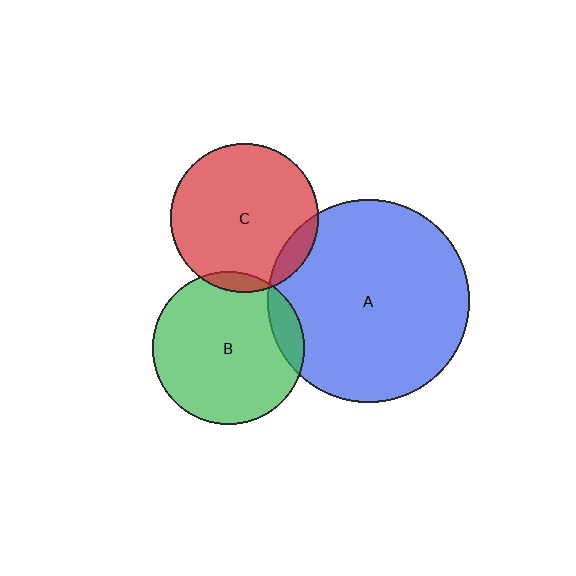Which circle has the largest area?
Circle A (blue).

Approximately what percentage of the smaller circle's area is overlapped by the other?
Approximately 10%.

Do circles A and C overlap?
Yes.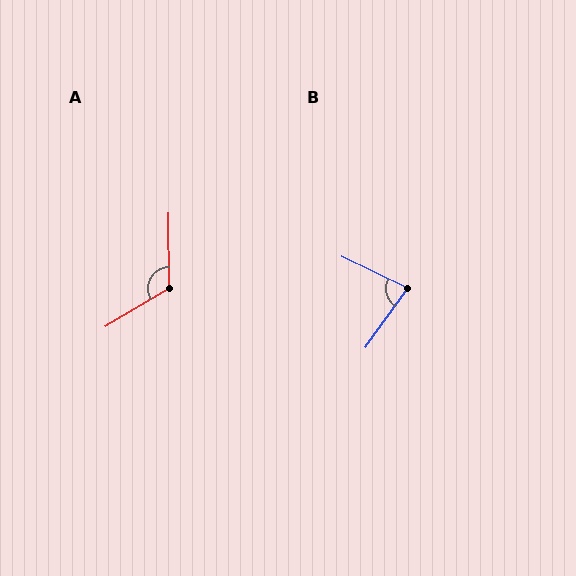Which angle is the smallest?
B, at approximately 80 degrees.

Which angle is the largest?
A, at approximately 121 degrees.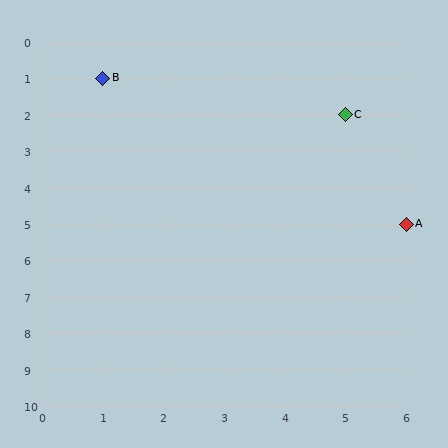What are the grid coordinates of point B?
Point B is at grid coordinates (1, 1).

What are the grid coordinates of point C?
Point C is at grid coordinates (5, 2).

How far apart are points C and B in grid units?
Points C and B are 4 columns and 1 row apart (about 4.1 grid units diagonally).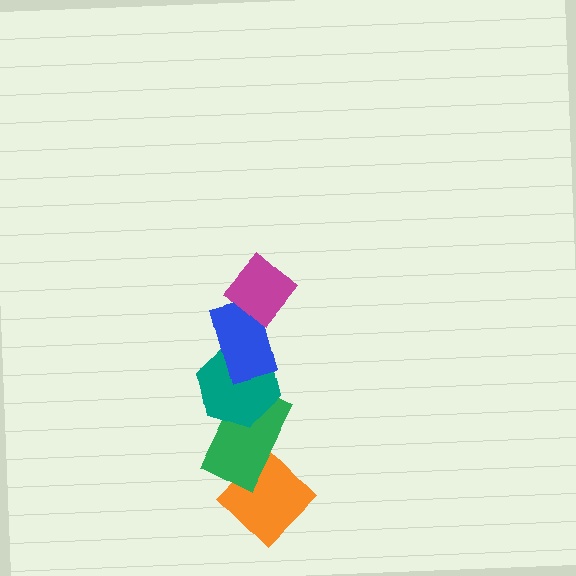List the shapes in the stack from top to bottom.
From top to bottom: the magenta diamond, the blue rectangle, the teal hexagon, the green rectangle, the orange diamond.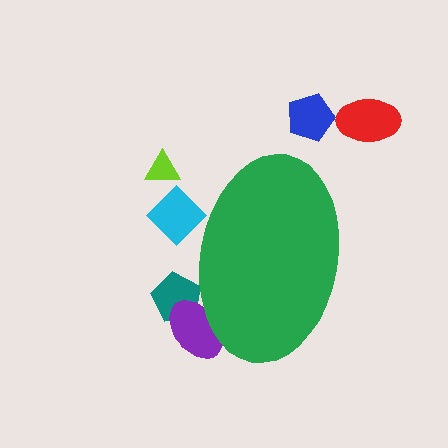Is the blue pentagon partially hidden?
No, the blue pentagon is fully visible.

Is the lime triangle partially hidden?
No, the lime triangle is fully visible.